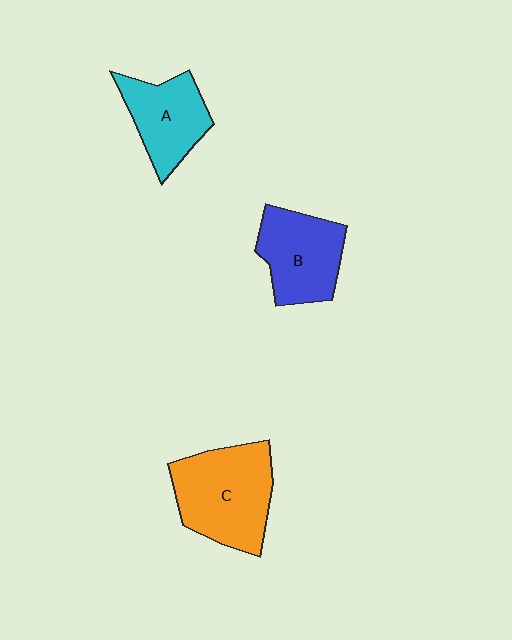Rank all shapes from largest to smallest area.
From largest to smallest: C (orange), B (blue), A (cyan).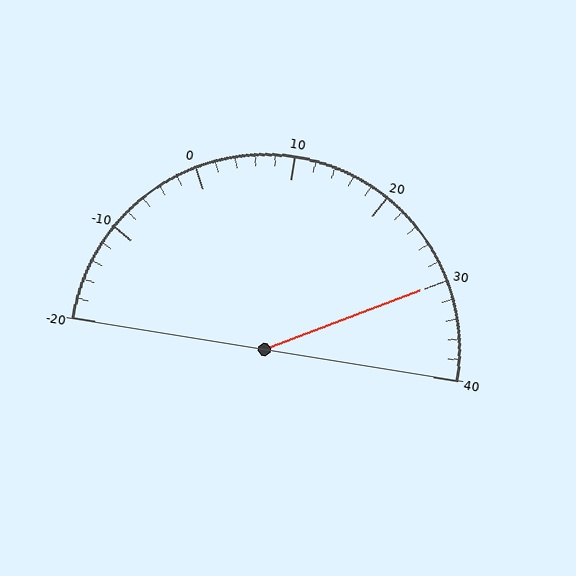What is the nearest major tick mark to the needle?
The nearest major tick mark is 30.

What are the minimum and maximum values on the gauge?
The gauge ranges from -20 to 40.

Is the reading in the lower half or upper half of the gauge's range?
The reading is in the upper half of the range (-20 to 40).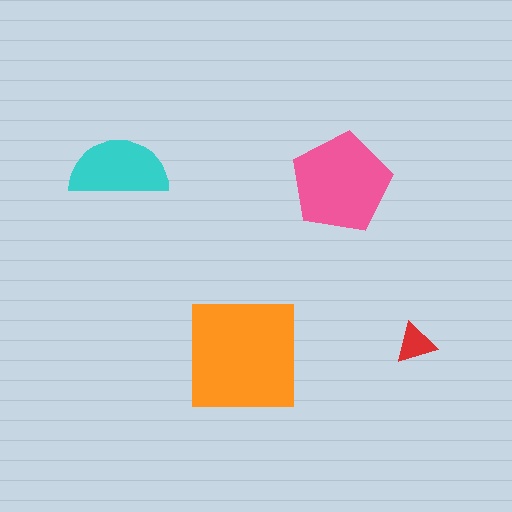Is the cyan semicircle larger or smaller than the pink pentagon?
Smaller.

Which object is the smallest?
The red triangle.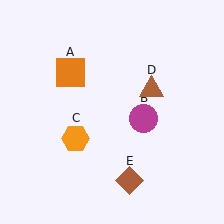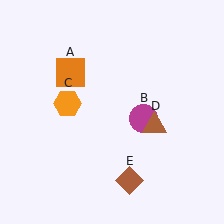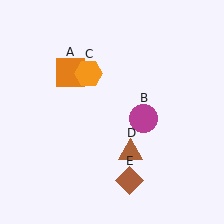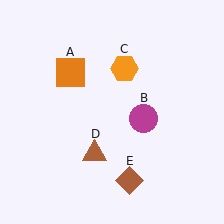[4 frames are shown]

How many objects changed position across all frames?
2 objects changed position: orange hexagon (object C), brown triangle (object D).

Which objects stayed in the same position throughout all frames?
Orange square (object A) and magenta circle (object B) and brown diamond (object E) remained stationary.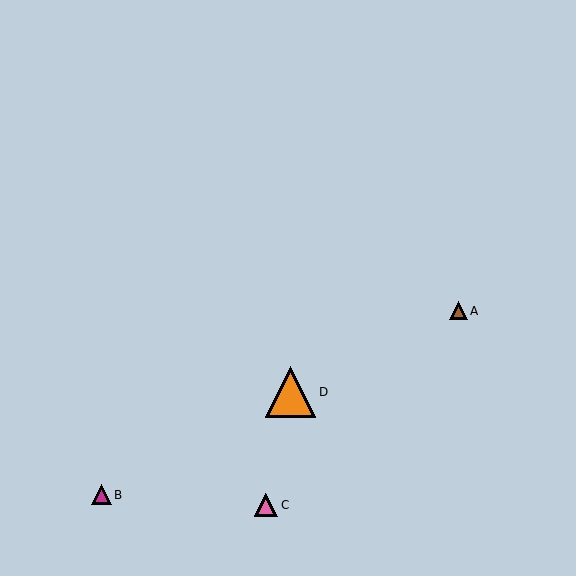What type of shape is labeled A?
Shape A is a brown triangle.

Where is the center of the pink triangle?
The center of the pink triangle is at (266, 505).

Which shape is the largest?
The orange triangle (labeled D) is the largest.